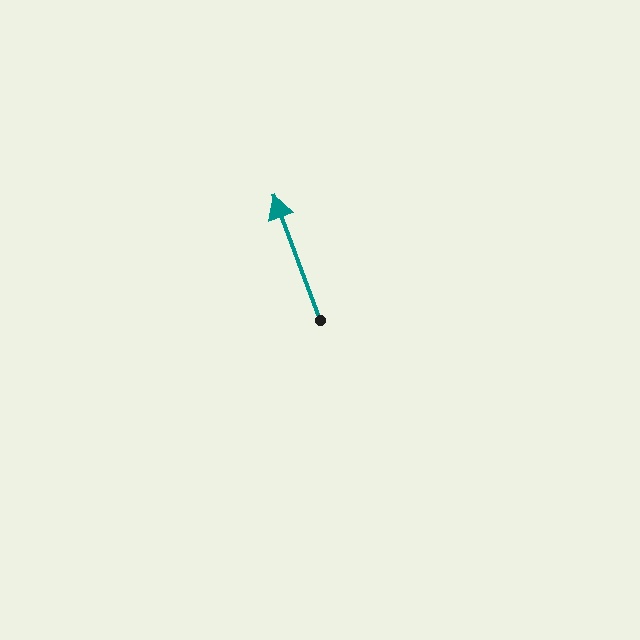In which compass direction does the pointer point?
North.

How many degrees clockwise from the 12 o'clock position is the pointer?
Approximately 339 degrees.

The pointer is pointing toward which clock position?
Roughly 11 o'clock.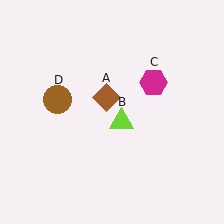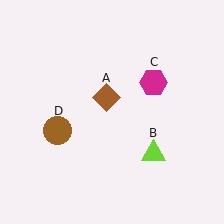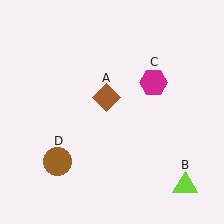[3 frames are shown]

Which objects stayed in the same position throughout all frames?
Brown diamond (object A) and magenta hexagon (object C) remained stationary.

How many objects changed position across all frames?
2 objects changed position: lime triangle (object B), brown circle (object D).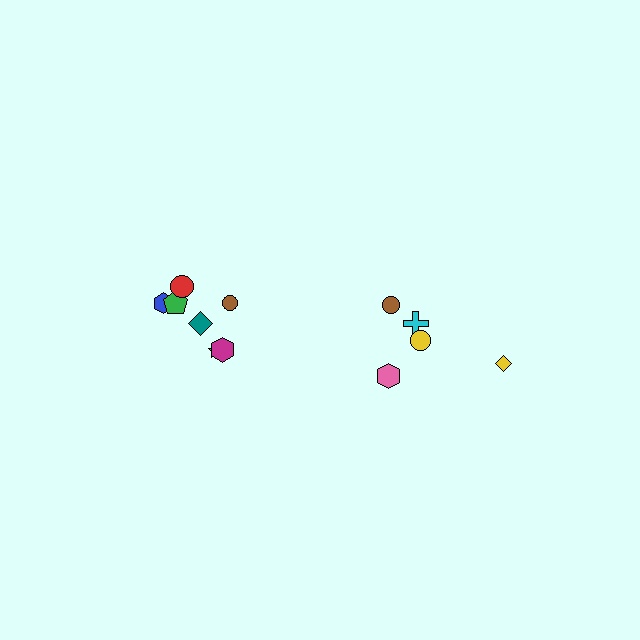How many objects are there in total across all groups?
There are 12 objects.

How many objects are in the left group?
There are 7 objects.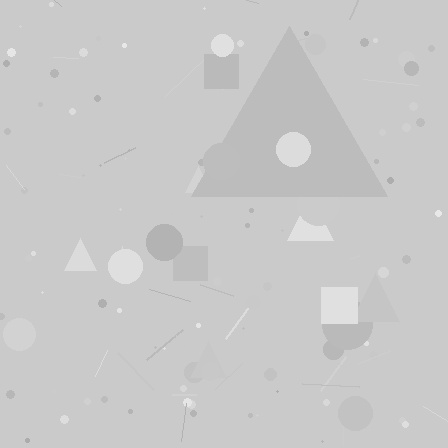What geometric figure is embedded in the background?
A triangle is embedded in the background.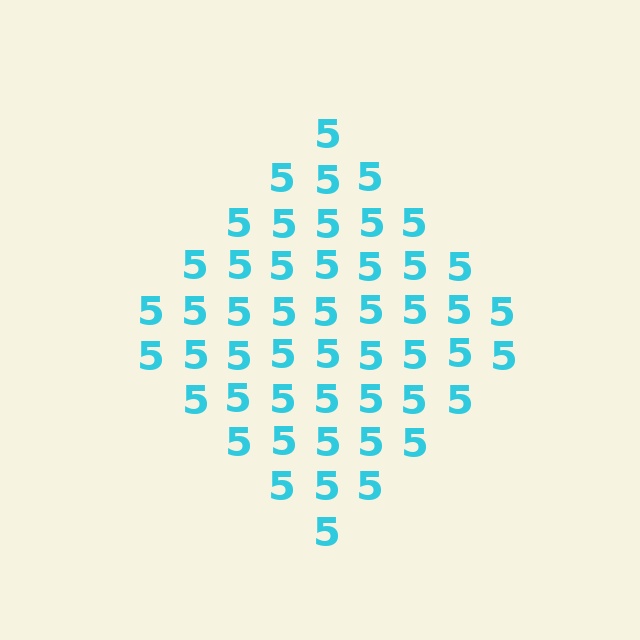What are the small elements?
The small elements are digit 5's.